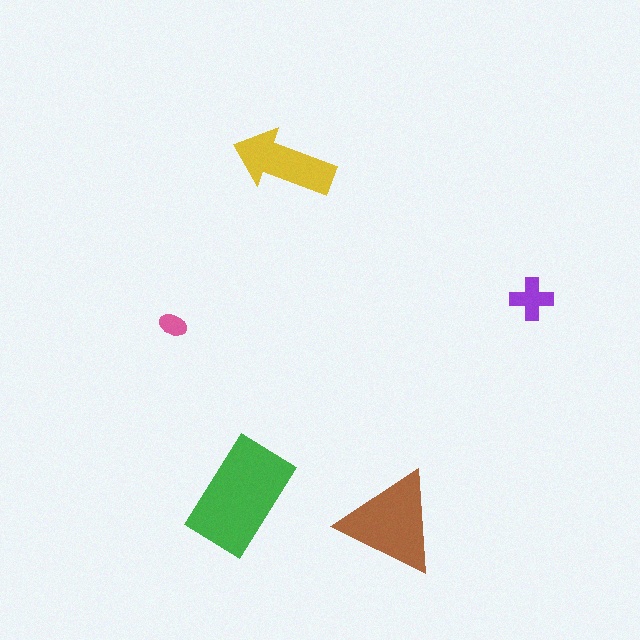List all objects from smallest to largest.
The pink ellipse, the purple cross, the yellow arrow, the brown triangle, the green rectangle.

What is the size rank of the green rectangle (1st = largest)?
1st.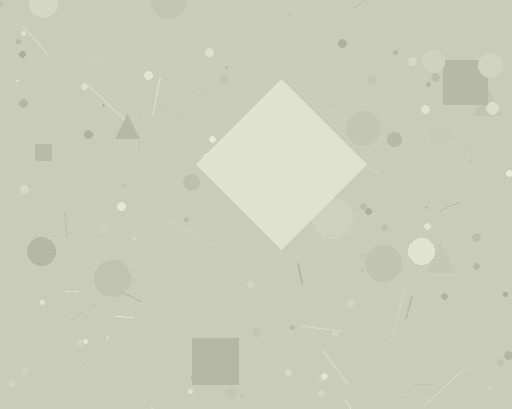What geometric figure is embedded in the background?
A diamond is embedded in the background.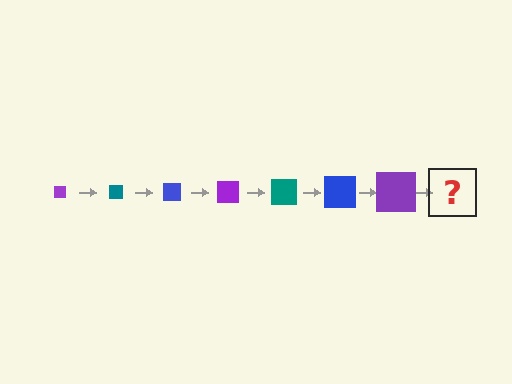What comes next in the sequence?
The next element should be a teal square, larger than the previous one.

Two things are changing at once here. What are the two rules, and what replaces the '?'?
The two rules are that the square grows larger each step and the color cycles through purple, teal, and blue. The '?' should be a teal square, larger than the previous one.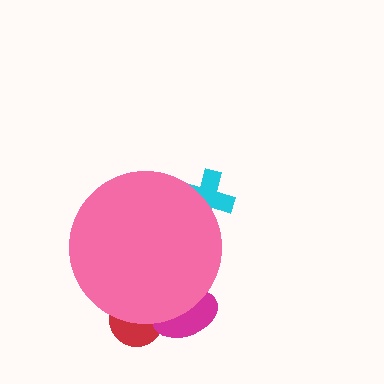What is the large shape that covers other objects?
A pink circle.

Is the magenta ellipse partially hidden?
Yes, the magenta ellipse is partially hidden behind the pink circle.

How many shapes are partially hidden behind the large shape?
3 shapes are partially hidden.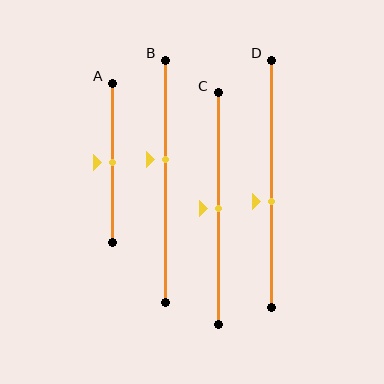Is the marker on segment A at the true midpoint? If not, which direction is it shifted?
Yes, the marker on segment A is at the true midpoint.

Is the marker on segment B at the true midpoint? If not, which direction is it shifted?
No, the marker on segment B is shifted upward by about 9% of the segment length.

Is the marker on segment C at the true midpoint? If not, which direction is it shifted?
Yes, the marker on segment C is at the true midpoint.